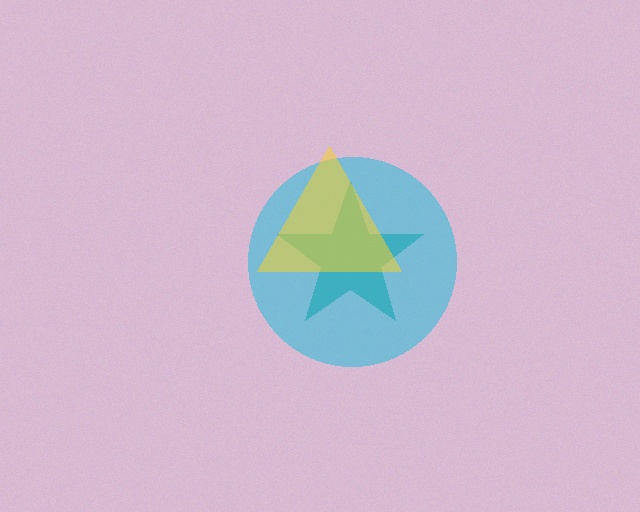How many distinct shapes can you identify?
There are 3 distinct shapes: a teal star, a cyan circle, a yellow triangle.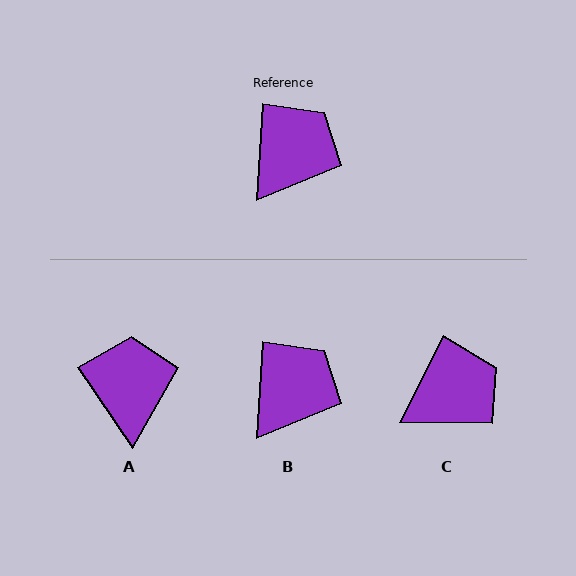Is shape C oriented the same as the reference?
No, it is off by about 23 degrees.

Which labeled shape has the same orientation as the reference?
B.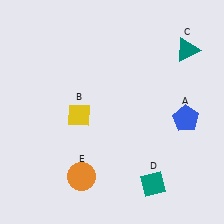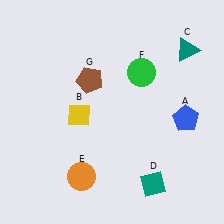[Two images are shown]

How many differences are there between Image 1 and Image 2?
There are 2 differences between the two images.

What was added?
A green circle (F), a brown pentagon (G) were added in Image 2.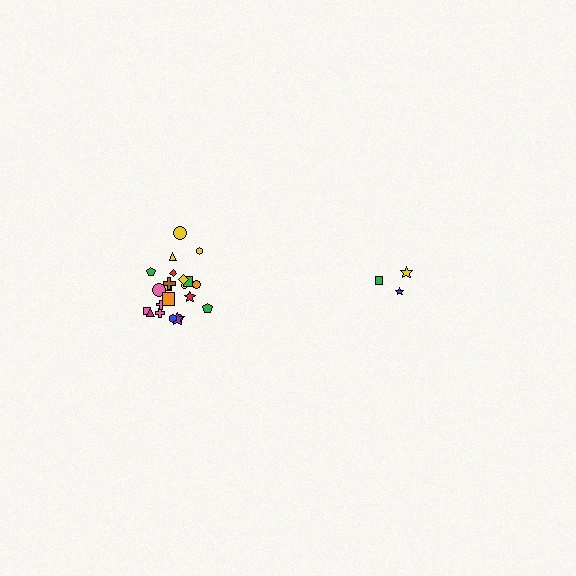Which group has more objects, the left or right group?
The left group.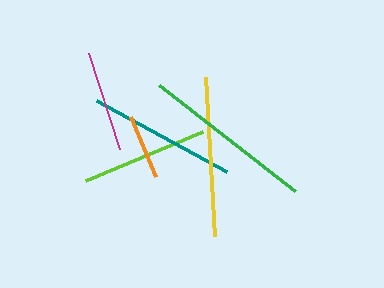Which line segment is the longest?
The green line is the longest at approximately 173 pixels.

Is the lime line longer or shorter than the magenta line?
The lime line is longer than the magenta line.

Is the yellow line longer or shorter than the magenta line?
The yellow line is longer than the magenta line.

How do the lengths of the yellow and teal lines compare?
The yellow and teal lines are approximately the same length.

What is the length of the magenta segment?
The magenta segment is approximately 100 pixels long.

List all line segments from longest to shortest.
From longest to shortest: green, yellow, teal, lime, magenta, orange.